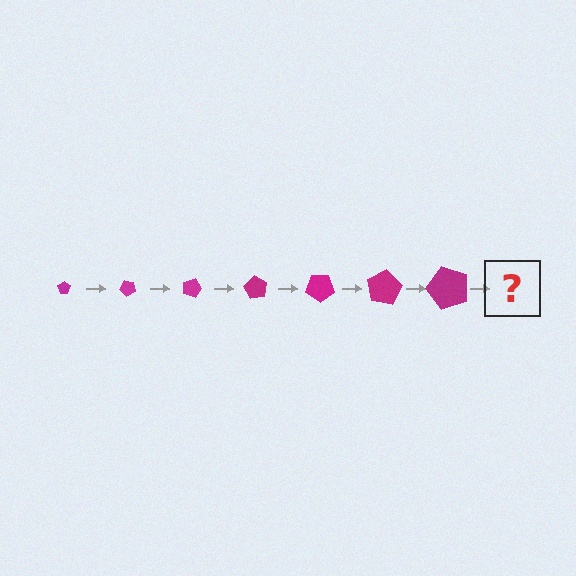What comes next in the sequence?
The next element should be a pentagon, larger than the previous one and rotated 315 degrees from the start.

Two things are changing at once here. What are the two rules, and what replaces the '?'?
The two rules are that the pentagon grows larger each step and it rotates 45 degrees each step. The '?' should be a pentagon, larger than the previous one and rotated 315 degrees from the start.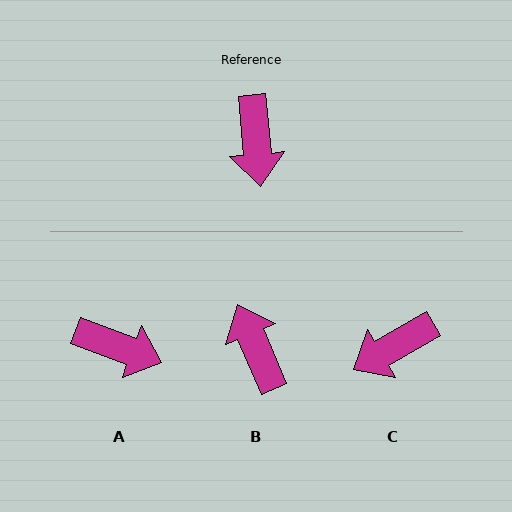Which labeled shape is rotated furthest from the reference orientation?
B, about 162 degrees away.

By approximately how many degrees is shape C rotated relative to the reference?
Approximately 65 degrees clockwise.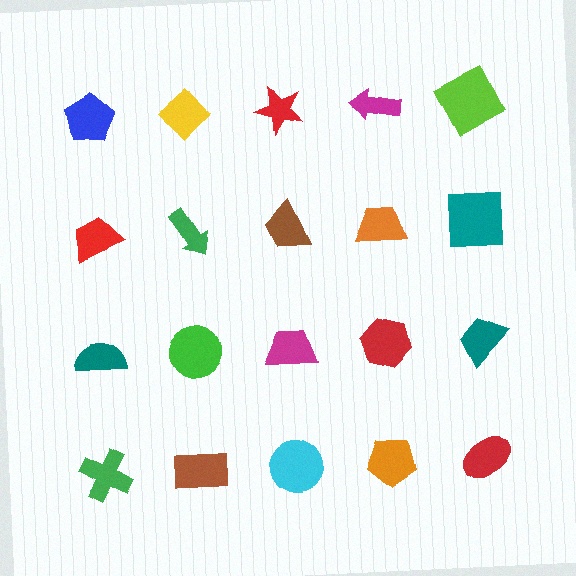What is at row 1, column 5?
A lime square.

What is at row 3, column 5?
A teal trapezoid.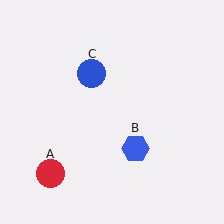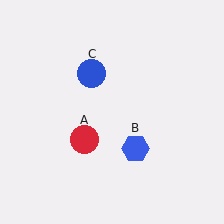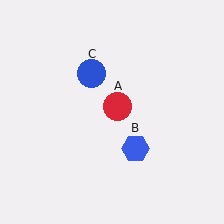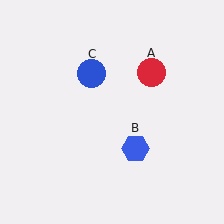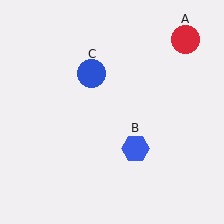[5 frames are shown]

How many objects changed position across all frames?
1 object changed position: red circle (object A).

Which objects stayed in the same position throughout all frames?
Blue hexagon (object B) and blue circle (object C) remained stationary.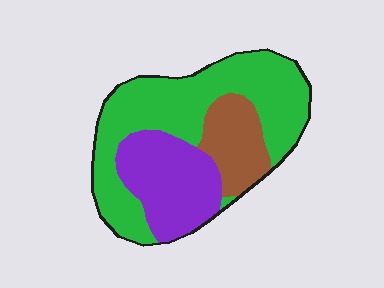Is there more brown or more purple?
Purple.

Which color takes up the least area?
Brown, at roughly 15%.